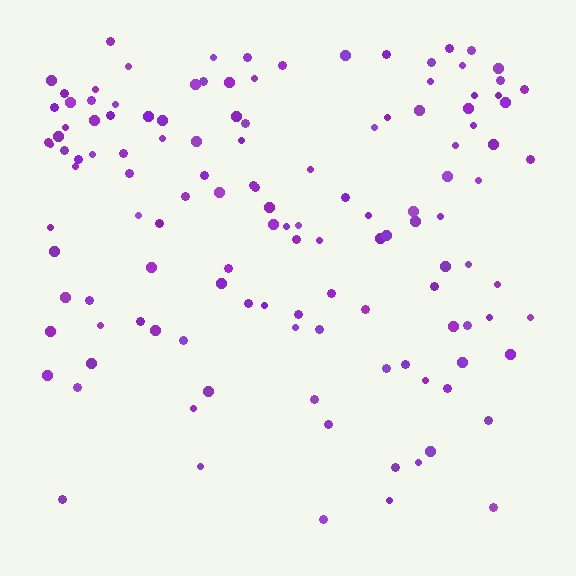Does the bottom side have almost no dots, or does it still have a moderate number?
Still a moderate number, just noticeably fewer than the top.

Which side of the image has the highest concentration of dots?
The top.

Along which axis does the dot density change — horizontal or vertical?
Vertical.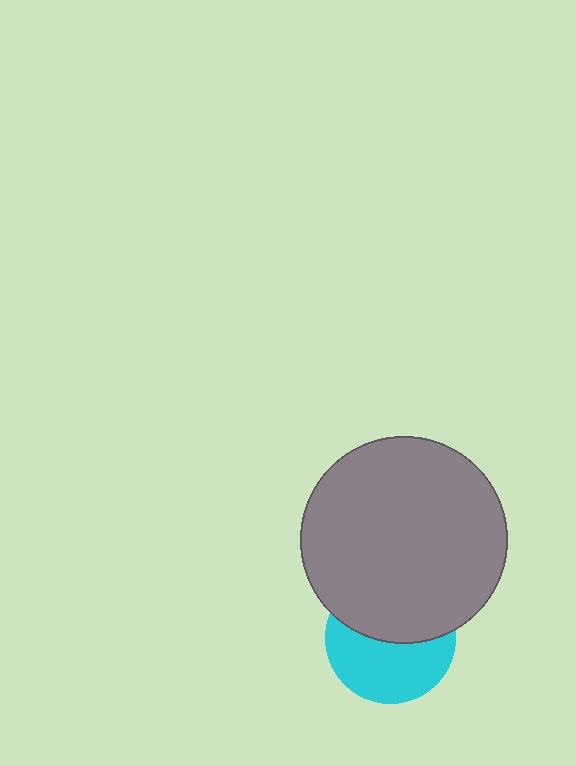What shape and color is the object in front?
The object in front is a gray circle.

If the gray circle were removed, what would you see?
You would see the complete cyan circle.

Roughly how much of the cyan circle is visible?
About half of it is visible (roughly 52%).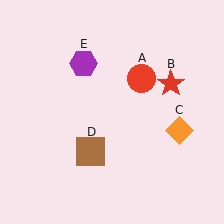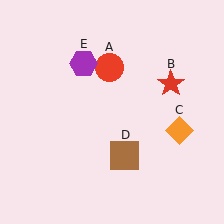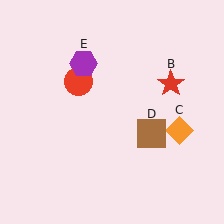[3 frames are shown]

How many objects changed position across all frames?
2 objects changed position: red circle (object A), brown square (object D).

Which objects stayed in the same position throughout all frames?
Red star (object B) and orange diamond (object C) and purple hexagon (object E) remained stationary.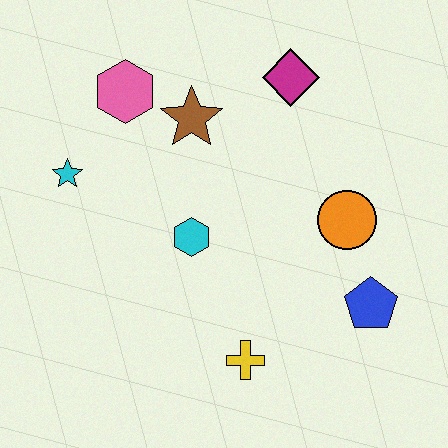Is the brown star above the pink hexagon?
No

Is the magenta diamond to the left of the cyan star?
No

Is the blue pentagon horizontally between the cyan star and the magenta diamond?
No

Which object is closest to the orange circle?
The blue pentagon is closest to the orange circle.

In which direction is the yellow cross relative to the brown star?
The yellow cross is below the brown star.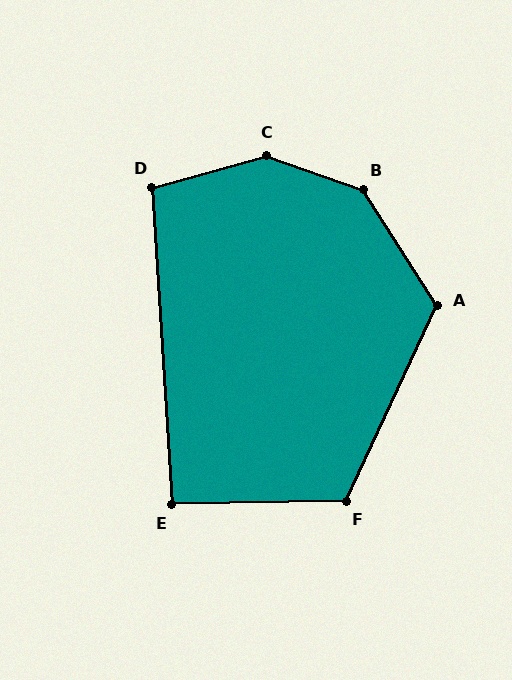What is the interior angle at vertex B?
Approximately 142 degrees (obtuse).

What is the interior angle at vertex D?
Approximately 102 degrees (obtuse).